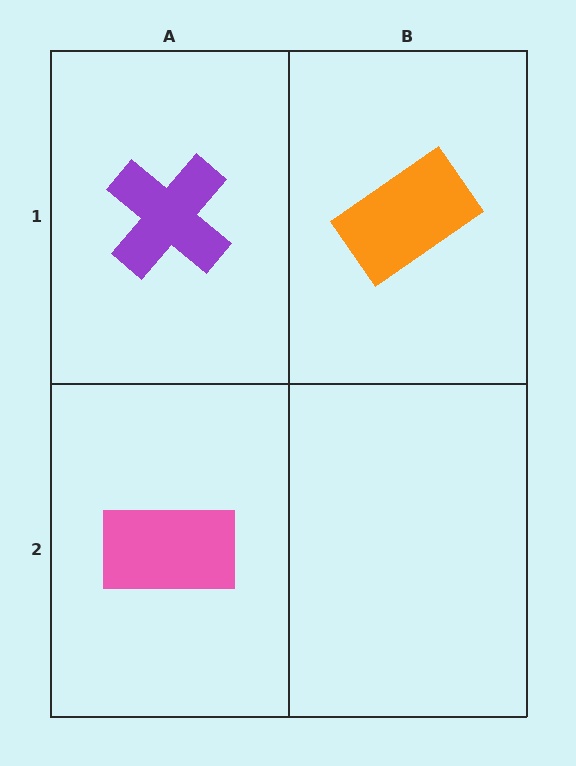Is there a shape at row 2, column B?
No, that cell is empty.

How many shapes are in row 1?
2 shapes.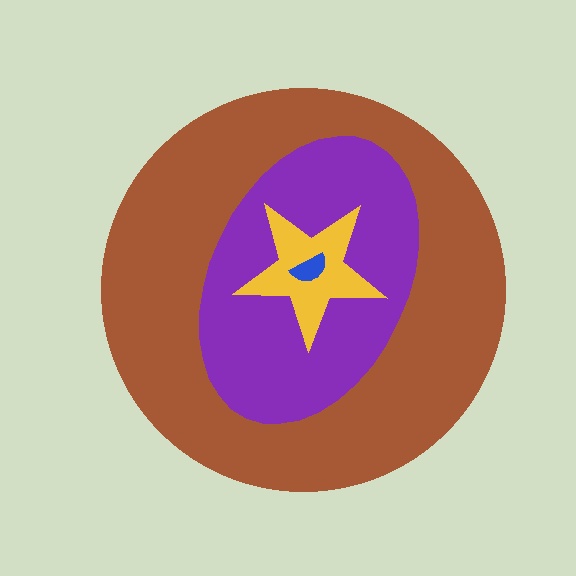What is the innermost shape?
The blue semicircle.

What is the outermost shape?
The brown circle.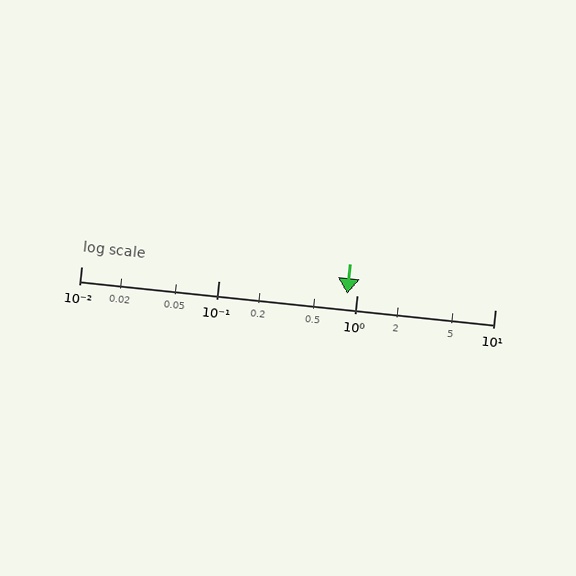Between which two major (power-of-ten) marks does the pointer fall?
The pointer is between 0.1 and 1.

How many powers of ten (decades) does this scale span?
The scale spans 3 decades, from 0.01 to 10.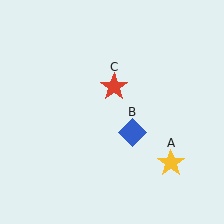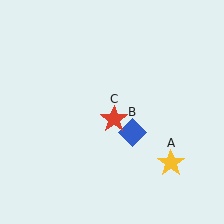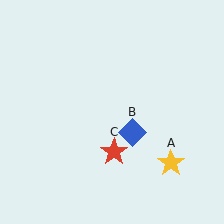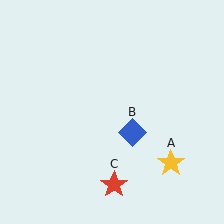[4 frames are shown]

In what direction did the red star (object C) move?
The red star (object C) moved down.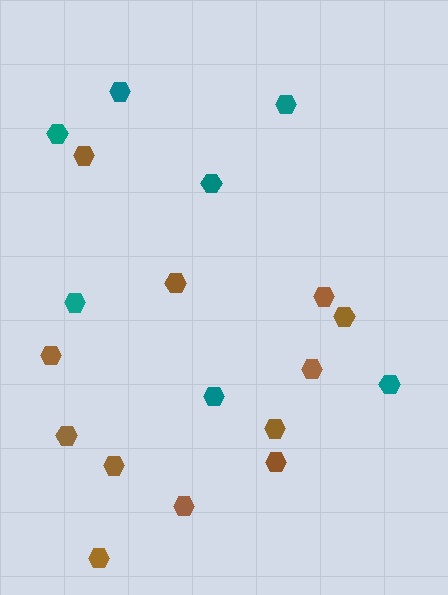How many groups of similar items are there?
There are 2 groups: one group of teal hexagons (7) and one group of brown hexagons (12).